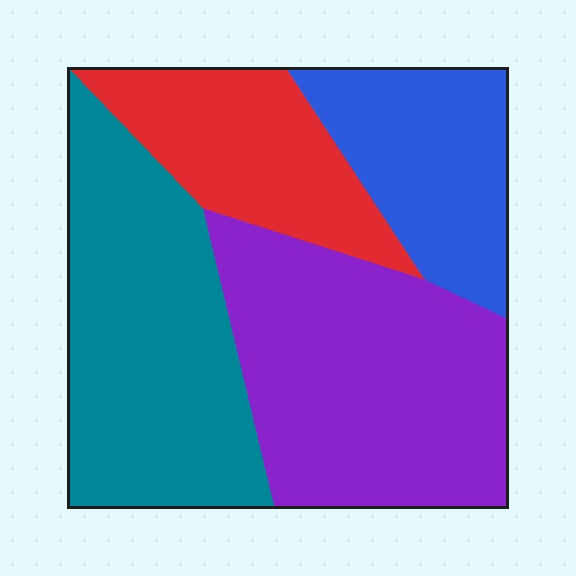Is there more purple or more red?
Purple.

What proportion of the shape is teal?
Teal takes up about one third (1/3) of the shape.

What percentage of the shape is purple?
Purple takes up about one third (1/3) of the shape.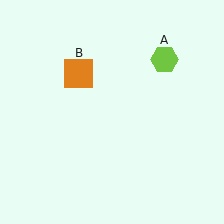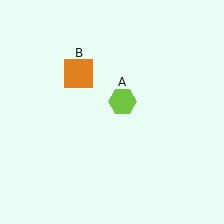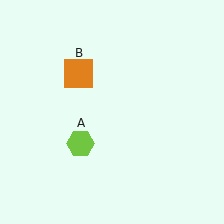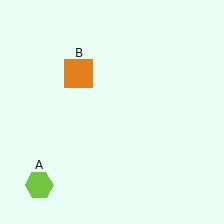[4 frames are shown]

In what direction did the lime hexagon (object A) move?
The lime hexagon (object A) moved down and to the left.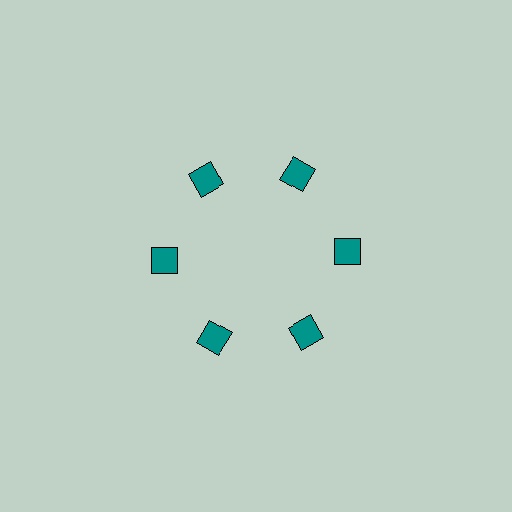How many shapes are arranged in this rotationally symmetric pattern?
There are 6 shapes, arranged in 6 groups of 1.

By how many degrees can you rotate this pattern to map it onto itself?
The pattern maps onto itself every 60 degrees of rotation.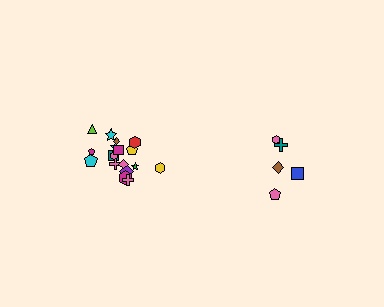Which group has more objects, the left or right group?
The left group.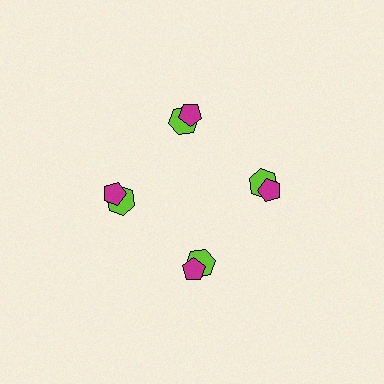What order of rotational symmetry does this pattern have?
This pattern has 4-fold rotational symmetry.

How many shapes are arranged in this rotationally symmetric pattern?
There are 8 shapes, arranged in 4 groups of 2.